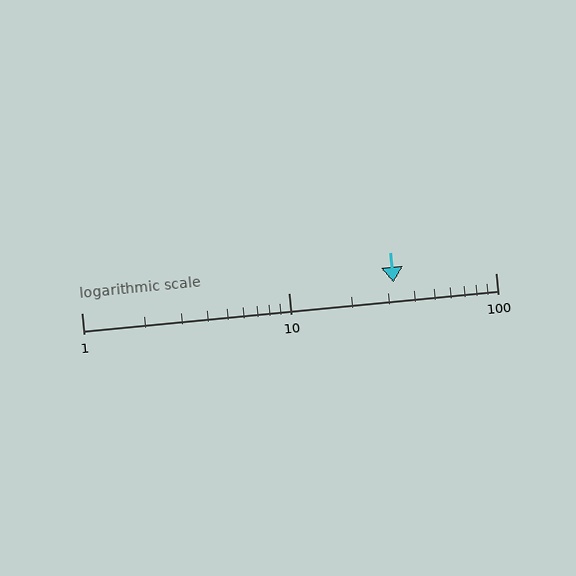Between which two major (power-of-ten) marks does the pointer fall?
The pointer is between 10 and 100.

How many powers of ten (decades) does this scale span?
The scale spans 2 decades, from 1 to 100.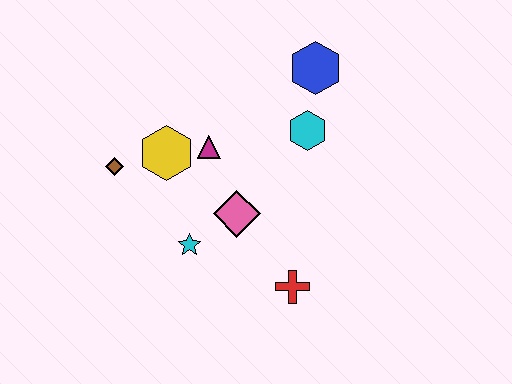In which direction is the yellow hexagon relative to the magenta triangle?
The yellow hexagon is to the left of the magenta triangle.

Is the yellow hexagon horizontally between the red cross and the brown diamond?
Yes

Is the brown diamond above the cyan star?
Yes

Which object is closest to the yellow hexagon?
The magenta triangle is closest to the yellow hexagon.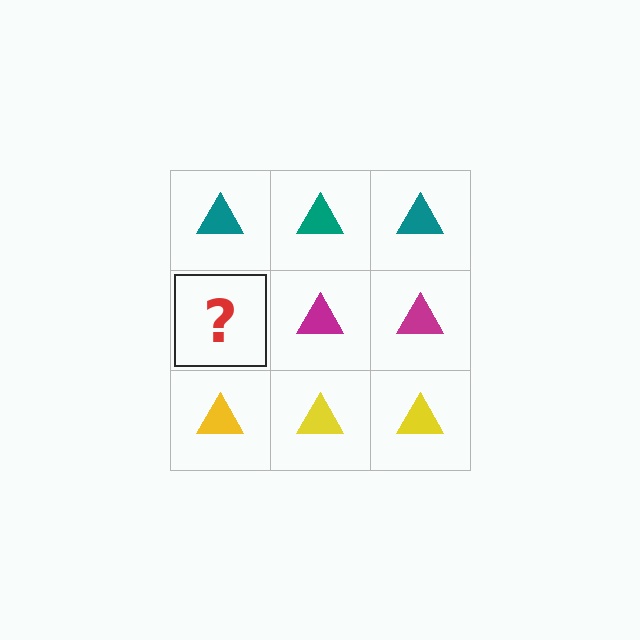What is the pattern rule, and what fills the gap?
The rule is that each row has a consistent color. The gap should be filled with a magenta triangle.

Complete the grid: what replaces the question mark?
The question mark should be replaced with a magenta triangle.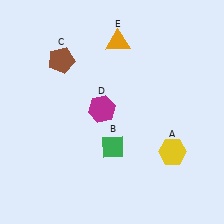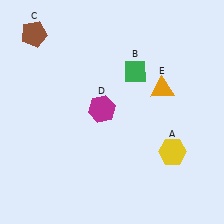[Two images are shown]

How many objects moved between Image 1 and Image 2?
3 objects moved between the two images.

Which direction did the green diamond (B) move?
The green diamond (B) moved up.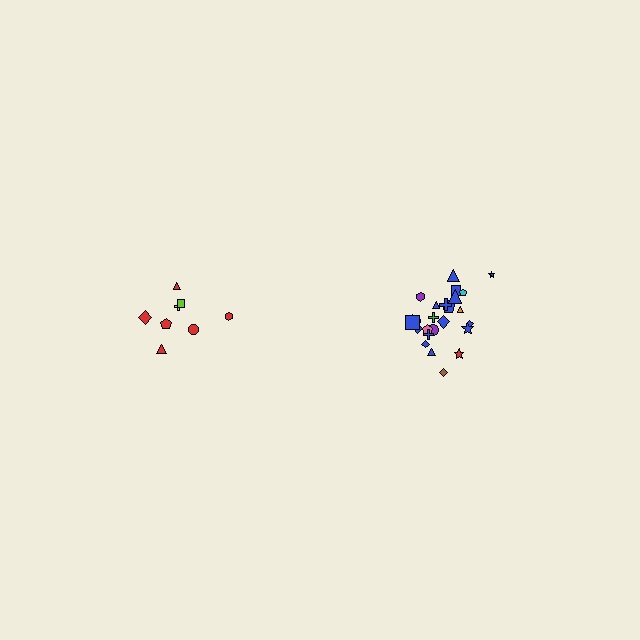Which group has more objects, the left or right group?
The right group.